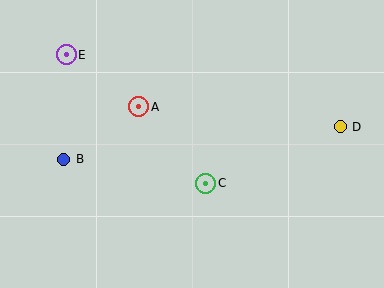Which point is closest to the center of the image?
Point C at (206, 183) is closest to the center.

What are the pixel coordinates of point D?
Point D is at (340, 127).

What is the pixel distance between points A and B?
The distance between A and B is 92 pixels.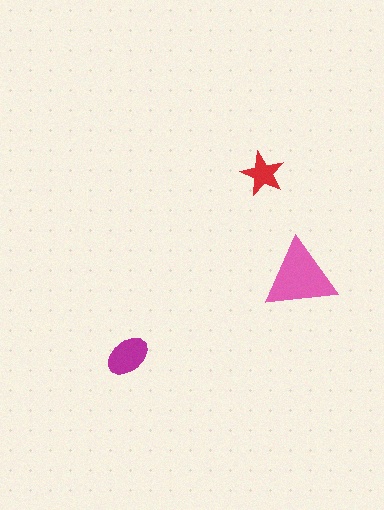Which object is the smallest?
The red star.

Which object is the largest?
The pink triangle.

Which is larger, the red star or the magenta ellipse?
The magenta ellipse.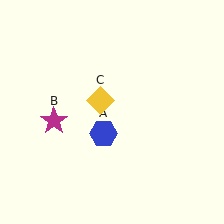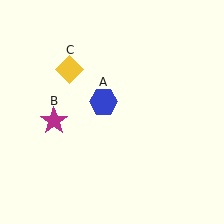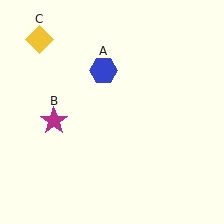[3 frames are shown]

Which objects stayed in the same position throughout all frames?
Magenta star (object B) remained stationary.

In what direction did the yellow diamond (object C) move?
The yellow diamond (object C) moved up and to the left.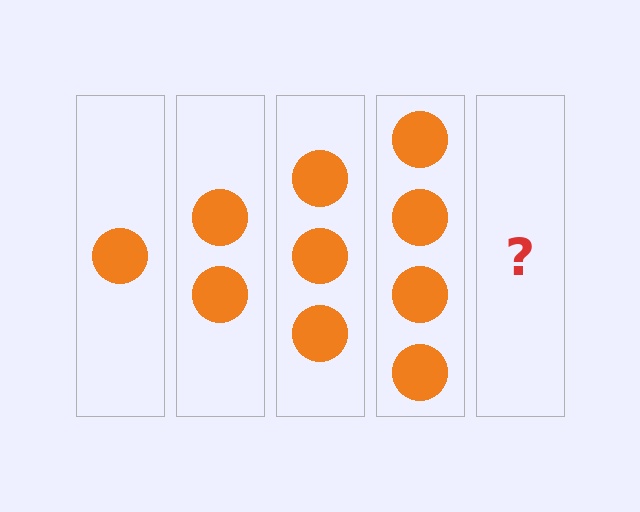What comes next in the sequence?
The next element should be 5 circles.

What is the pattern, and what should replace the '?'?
The pattern is that each step adds one more circle. The '?' should be 5 circles.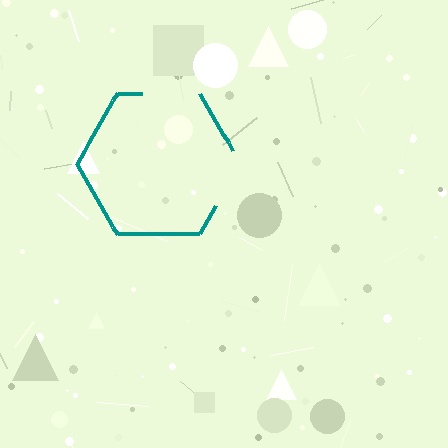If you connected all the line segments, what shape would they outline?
They would outline a hexagon.